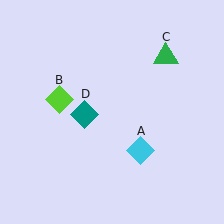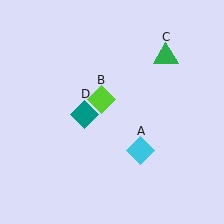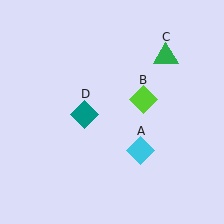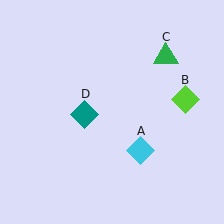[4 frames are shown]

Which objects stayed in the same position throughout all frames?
Cyan diamond (object A) and green triangle (object C) and teal diamond (object D) remained stationary.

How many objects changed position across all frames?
1 object changed position: lime diamond (object B).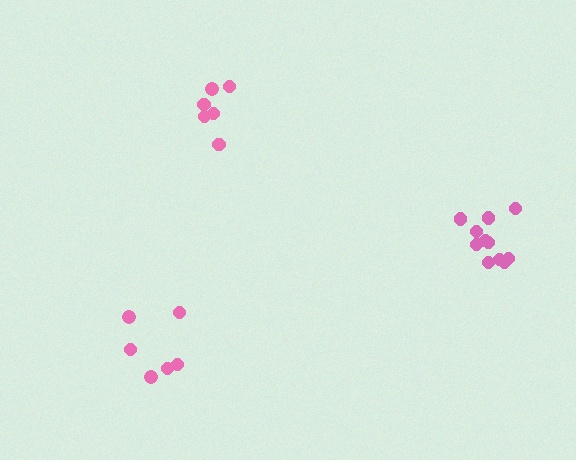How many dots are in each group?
Group 1: 6 dots, Group 2: 11 dots, Group 3: 6 dots (23 total).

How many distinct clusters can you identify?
There are 3 distinct clusters.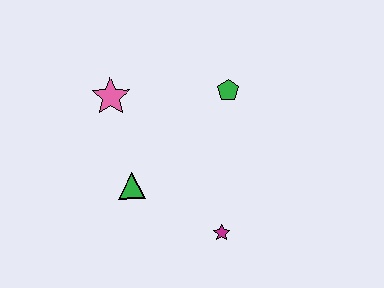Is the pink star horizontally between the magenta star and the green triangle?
No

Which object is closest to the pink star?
The green triangle is closest to the pink star.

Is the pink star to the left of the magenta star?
Yes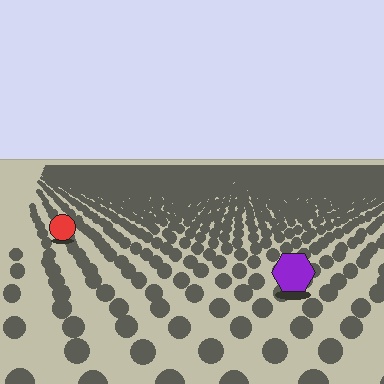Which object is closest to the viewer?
The purple hexagon is closest. The texture marks near it are larger and more spread out.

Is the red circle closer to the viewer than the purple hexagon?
No. The purple hexagon is closer — you can tell from the texture gradient: the ground texture is coarser near it.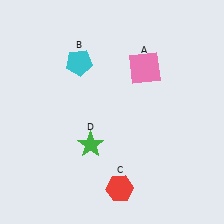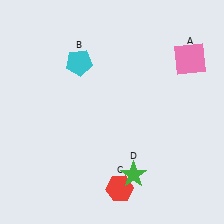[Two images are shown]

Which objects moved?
The objects that moved are: the pink square (A), the green star (D).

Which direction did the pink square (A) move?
The pink square (A) moved right.